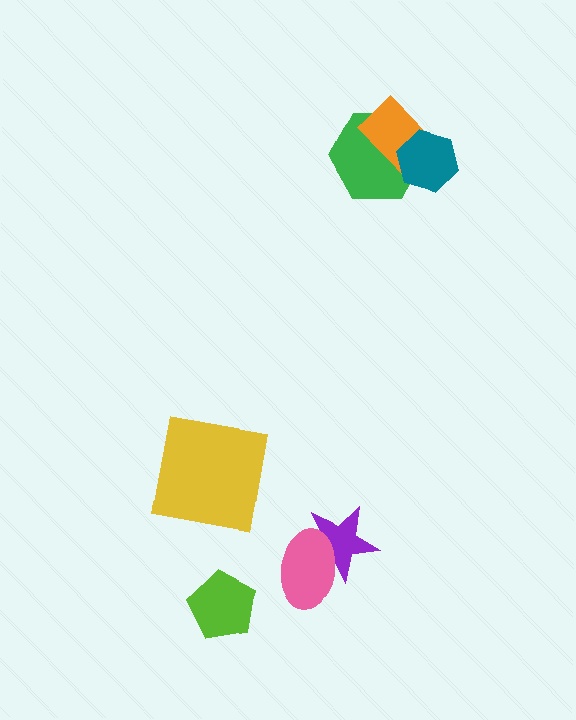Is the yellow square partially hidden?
No, no other shape covers it.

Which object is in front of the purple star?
The pink ellipse is in front of the purple star.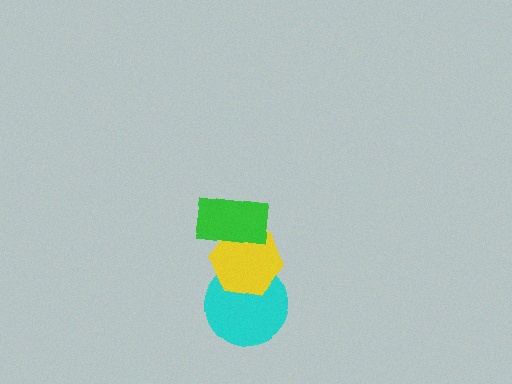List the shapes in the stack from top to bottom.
From top to bottom: the green rectangle, the yellow hexagon, the cyan circle.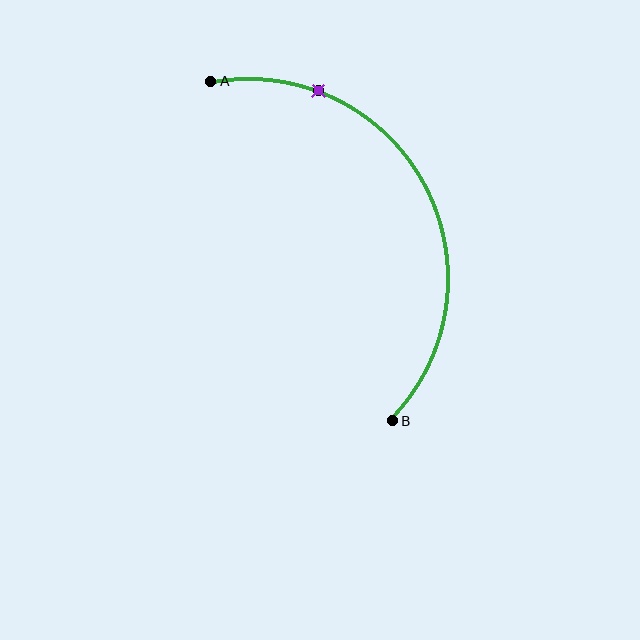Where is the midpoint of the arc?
The arc midpoint is the point on the curve farthest from the straight line joining A and B. It sits to the right of that line.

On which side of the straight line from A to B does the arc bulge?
The arc bulges to the right of the straight line connecting A and B.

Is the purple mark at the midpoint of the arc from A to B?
No. The purple mark lies on the arc but is closer to endpoint A. The arc midpoint would be at the point on the curve equidistant along the arc from both A and B.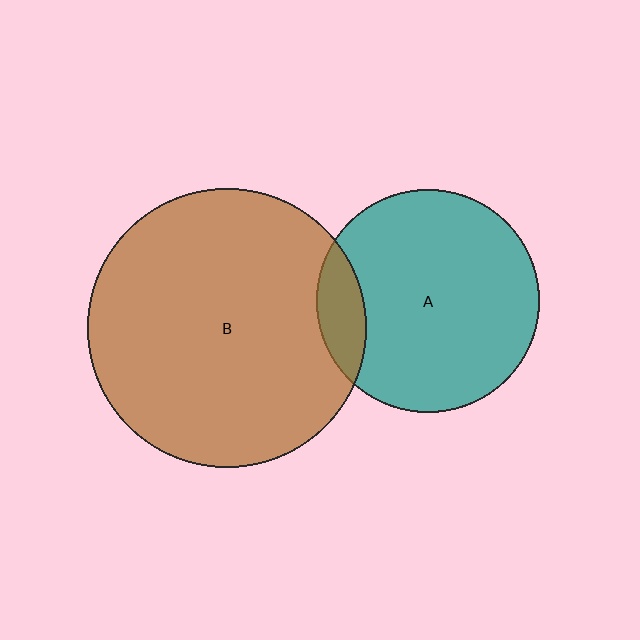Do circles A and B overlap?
Yes.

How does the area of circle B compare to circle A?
Approximately 1.6 times.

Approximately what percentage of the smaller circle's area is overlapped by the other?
Approximately 10%.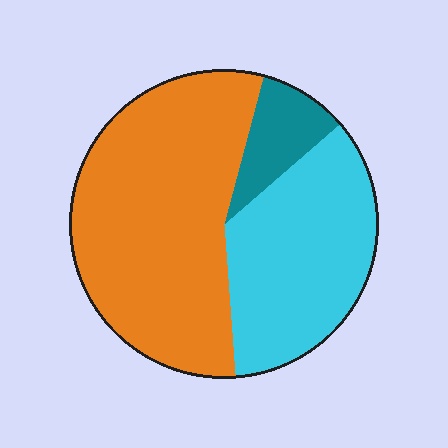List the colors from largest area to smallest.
From largest to smallest: orange, cyan, teal.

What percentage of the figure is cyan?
Cyan covers roughly 35% of the figure.